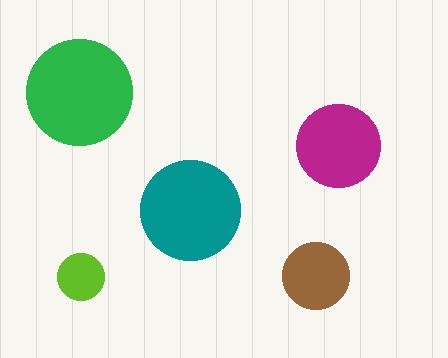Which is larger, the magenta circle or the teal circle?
The teal one.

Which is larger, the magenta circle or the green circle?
The green one.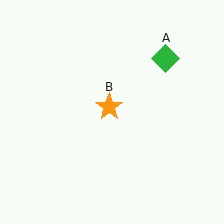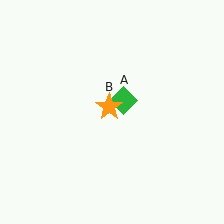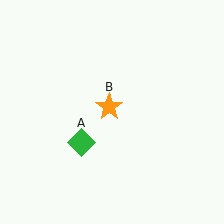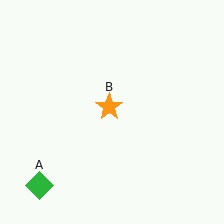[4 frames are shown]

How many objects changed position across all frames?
1 object changed position: green diamond (object A).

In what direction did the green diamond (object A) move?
The green diamond (object A) moved down and to the left.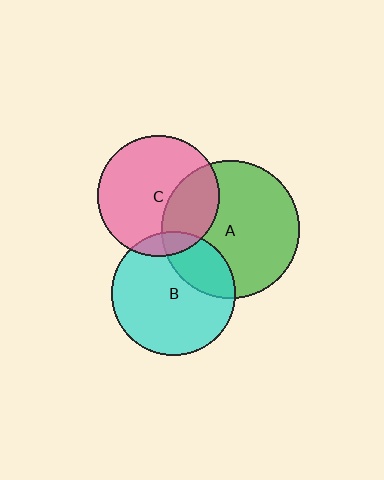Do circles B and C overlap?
Yes.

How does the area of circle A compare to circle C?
Approximately 1.3 times.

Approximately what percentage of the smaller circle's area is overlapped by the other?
Approximately 10%.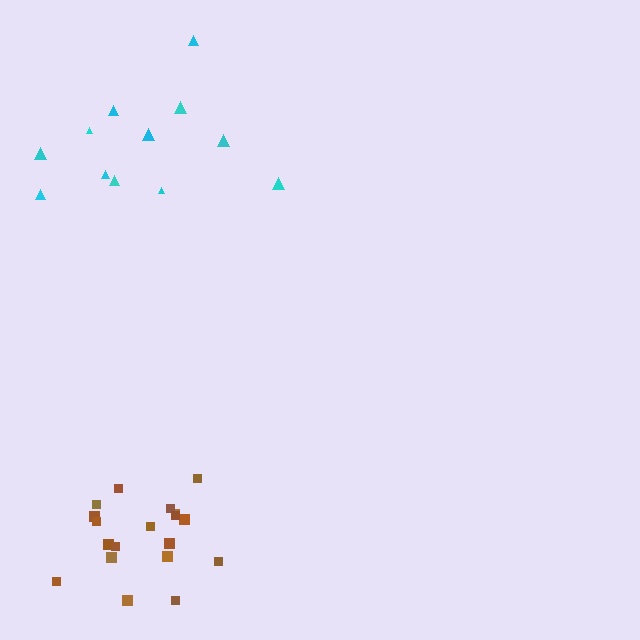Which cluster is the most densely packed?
Brown.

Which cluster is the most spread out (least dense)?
Cyan.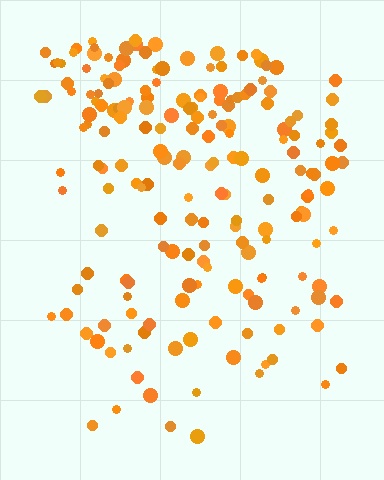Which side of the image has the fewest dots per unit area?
The bottom.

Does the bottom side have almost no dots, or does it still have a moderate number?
Still a moderate number, just noticeably fewer than the top.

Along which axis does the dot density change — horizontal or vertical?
Vertical.